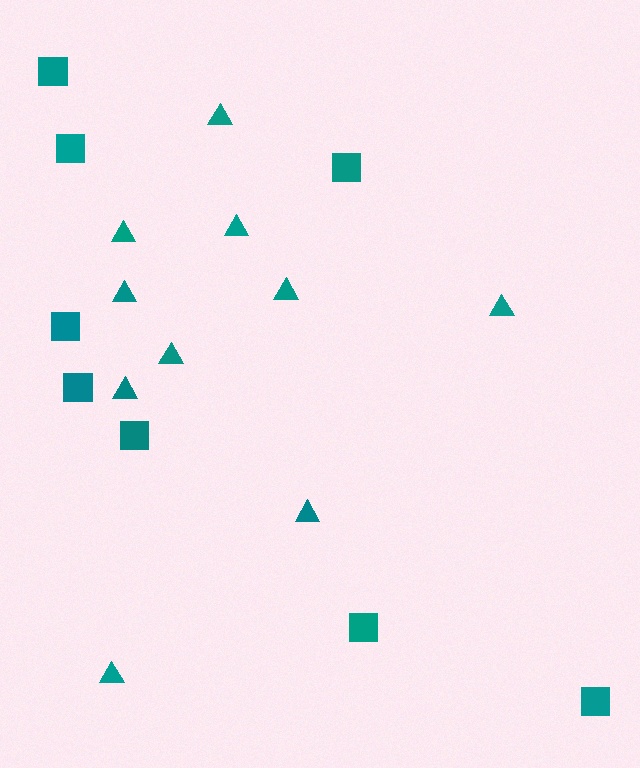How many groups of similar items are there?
There are 2 groups: one group of squares (8) and one group of triangles (10).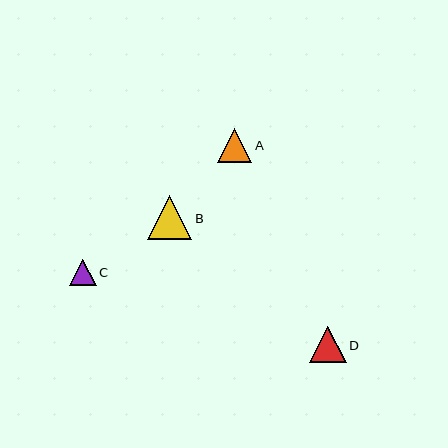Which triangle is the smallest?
Triangle C is the smallest with a size of approximately 26 pixels.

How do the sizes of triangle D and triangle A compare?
Triangle D and triangle A are approximately the same size.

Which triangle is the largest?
Triangle B is the largest with a size of approximately 44 pixels.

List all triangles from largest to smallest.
From largest to smallest: B, D, A, C.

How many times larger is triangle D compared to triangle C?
Triangle D is approximately 1.4 times the size of triangle C.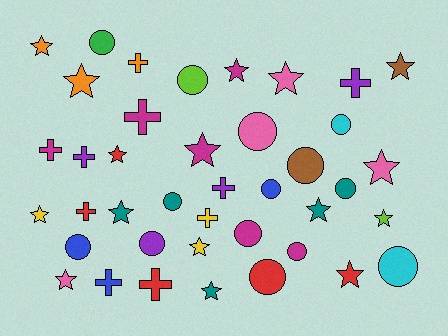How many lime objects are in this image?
There are 2 lime objects.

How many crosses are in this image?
There are 10 crosses.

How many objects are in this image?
There are 40 objects.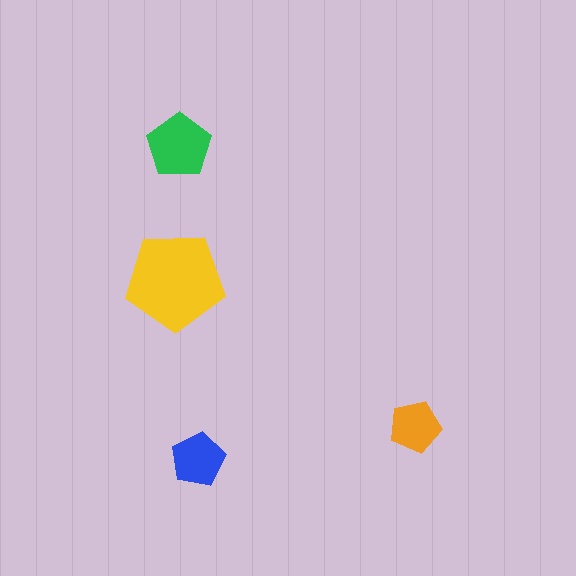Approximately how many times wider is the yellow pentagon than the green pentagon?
About 1.5 times wider.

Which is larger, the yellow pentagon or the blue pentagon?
The yellow one.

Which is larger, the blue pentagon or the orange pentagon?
The blue one.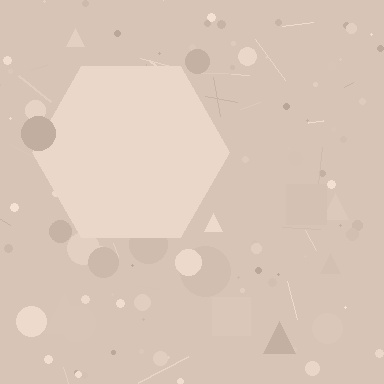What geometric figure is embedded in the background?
A hexagon is embedded in the background.